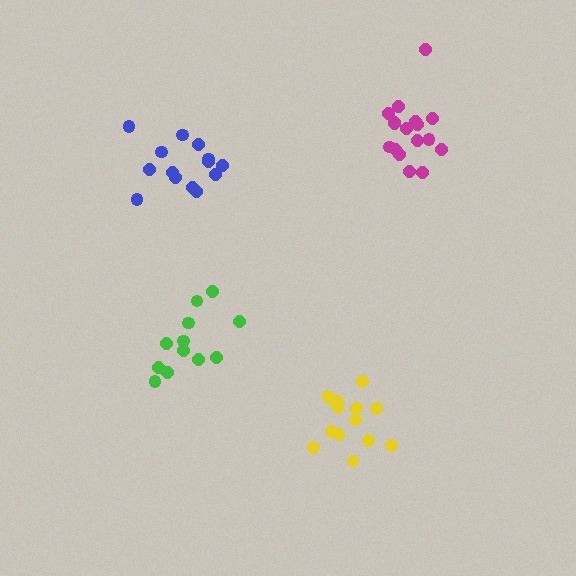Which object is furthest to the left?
The blue cluster is leftmost.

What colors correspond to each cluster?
The clusters are colored: blue, magenta, yellow, green.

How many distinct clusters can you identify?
There are 4 distinct clusters.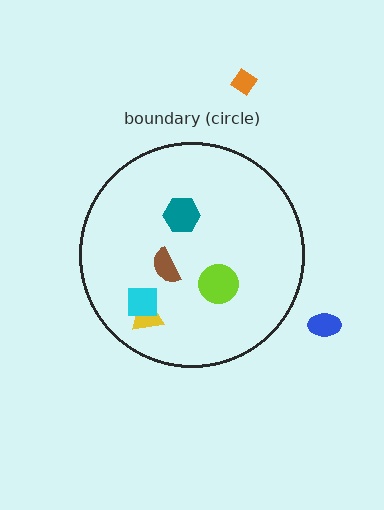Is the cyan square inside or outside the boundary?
Inside.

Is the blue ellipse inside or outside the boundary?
Outside.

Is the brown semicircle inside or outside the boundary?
Inside.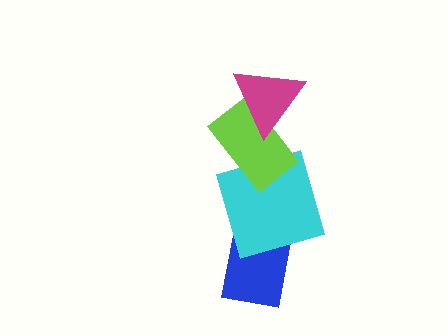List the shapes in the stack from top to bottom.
From top to bottom: the magenta triangle, the lime rectangle, the cyan square, the blue rectangle.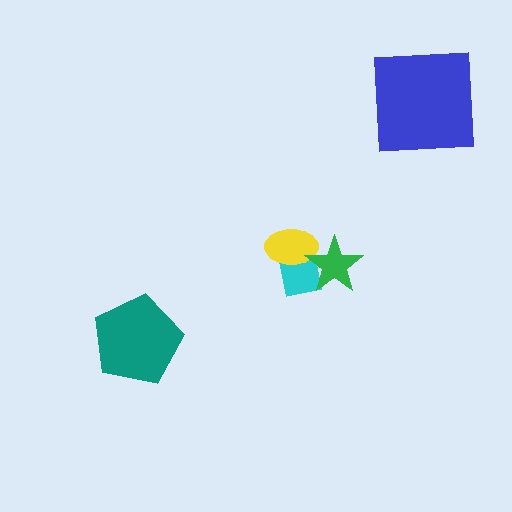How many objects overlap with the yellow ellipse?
2 objects overlap with the yellow ellipse.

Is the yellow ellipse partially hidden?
Yes, it is partially covered by another shape.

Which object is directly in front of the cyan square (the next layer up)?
The yellow ellipse is directly in front of the cyan square.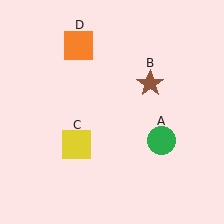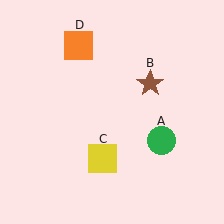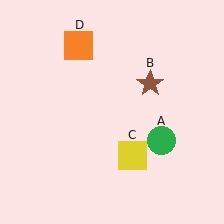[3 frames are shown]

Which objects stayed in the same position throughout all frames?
Green circle (object A) and brown star (object B) and orange square (object D) remained stationary.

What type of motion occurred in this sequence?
The yellow square (object C) rotated counterclockwise around the center of the scene.